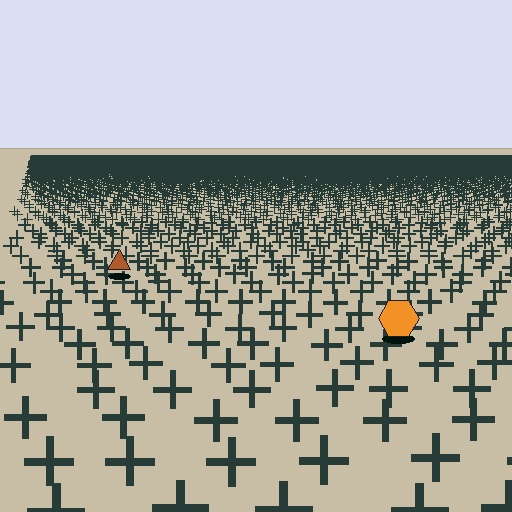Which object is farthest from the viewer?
The brown triangle is farthest from the viewer. It appears smaller and the ground texture around it is denser.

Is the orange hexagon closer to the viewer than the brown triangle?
Yes. The orange hexagon is closer — you can tell from the texture gradient: the ground texture is coarser near it.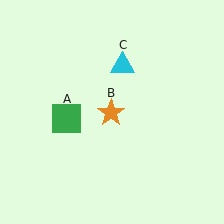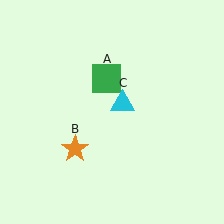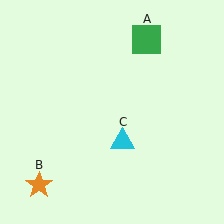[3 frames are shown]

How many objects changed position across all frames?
3 objects changed position: green square (object A), orange star (object B), cyan triangle (object C).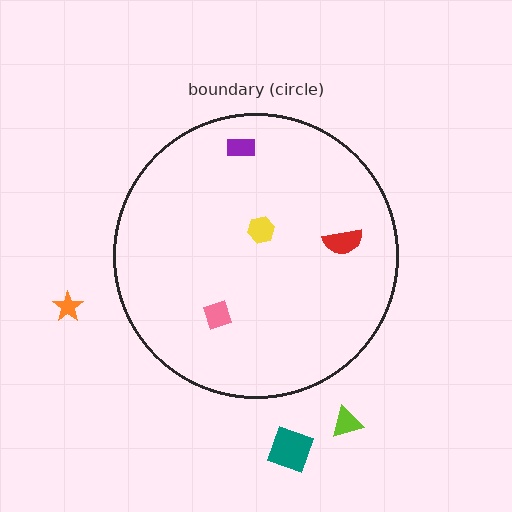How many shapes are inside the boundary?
4 inside, 3 outside.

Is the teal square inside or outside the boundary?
Outside.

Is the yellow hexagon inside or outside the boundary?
Inside.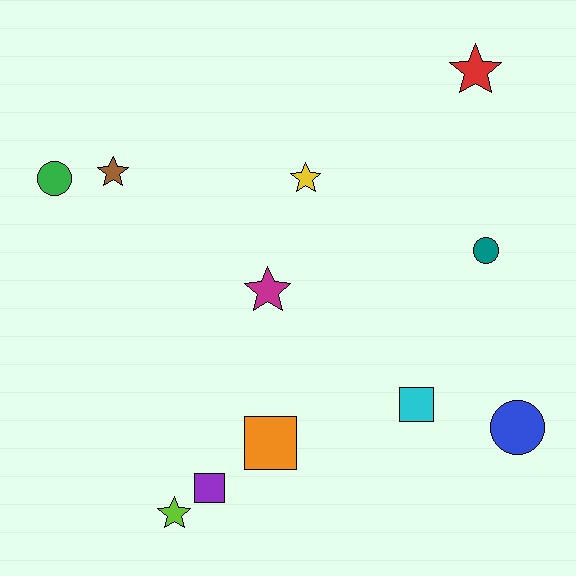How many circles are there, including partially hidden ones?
There are 3 circles.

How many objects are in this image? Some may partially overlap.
There are 11 objects.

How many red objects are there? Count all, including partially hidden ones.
There is 1 red object.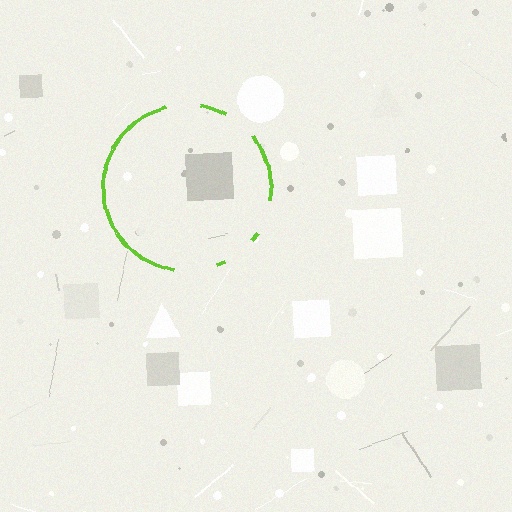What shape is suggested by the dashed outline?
The dashed outline suggests a circle.